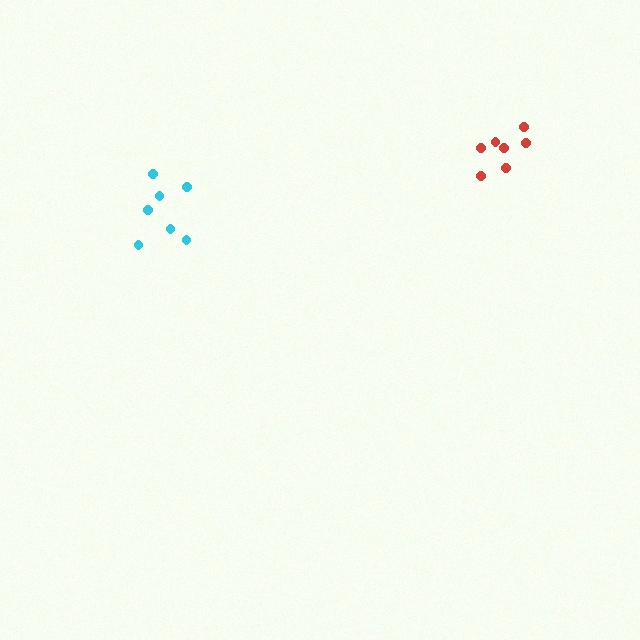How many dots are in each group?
Group 1: 7 dots, Group 2: 7 dots (14 total).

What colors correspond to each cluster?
The clusters are colored: red, cyan.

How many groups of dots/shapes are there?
There are 2 groups.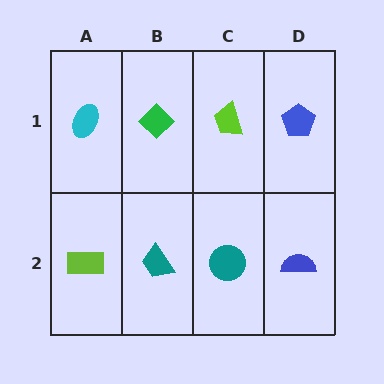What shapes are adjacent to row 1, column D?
A blue semicircle (row 2, column D), a lime trapezoid (row 1, column C).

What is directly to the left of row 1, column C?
A green diamond.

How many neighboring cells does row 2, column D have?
2.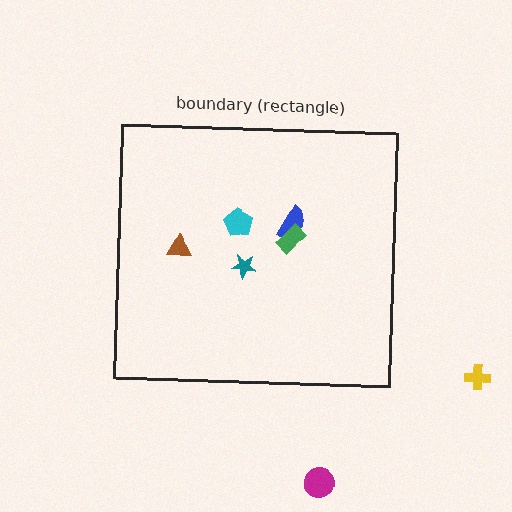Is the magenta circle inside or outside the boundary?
Outside.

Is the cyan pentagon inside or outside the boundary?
Inside.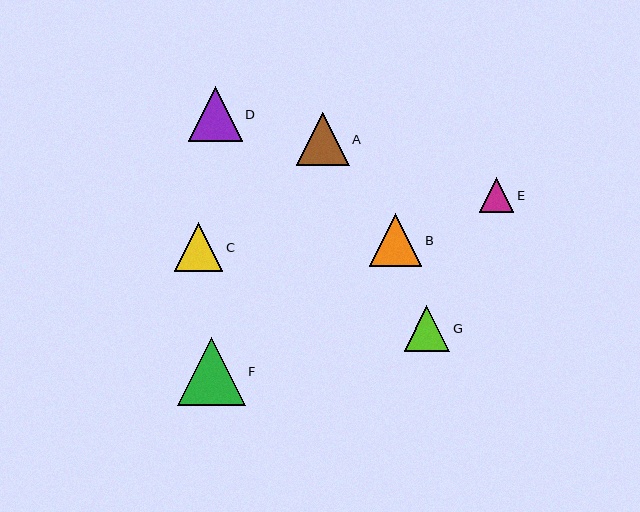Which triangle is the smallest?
Triangle E is the smallest with a size of approximately 34 pixels.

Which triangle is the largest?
Triangle F is the largest with a size of approximately 68 pixels.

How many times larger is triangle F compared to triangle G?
Triangle F is approximately 1.5 times the size of triangle G.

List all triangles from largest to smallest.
From largest to smallest: F, D, A, B, C, G, E.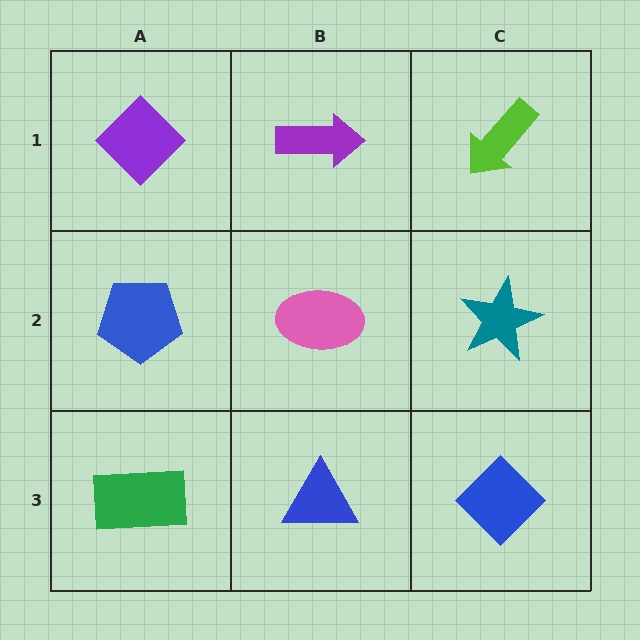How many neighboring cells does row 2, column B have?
4.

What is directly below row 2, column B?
A blue triangle.